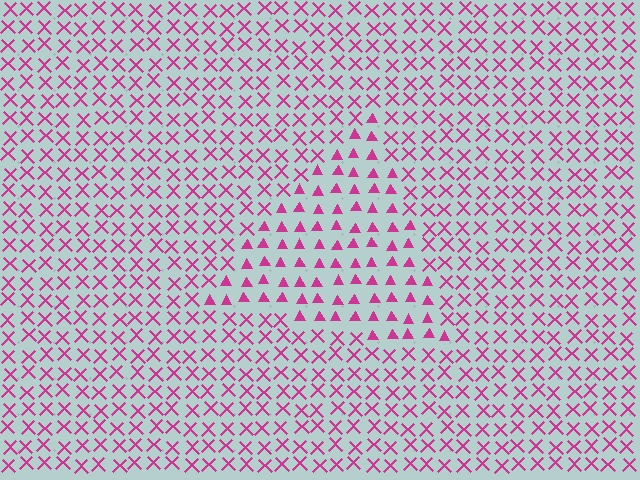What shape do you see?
I see a triangle.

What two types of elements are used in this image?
The image uses triangles inside the triangle region and X marks outside it.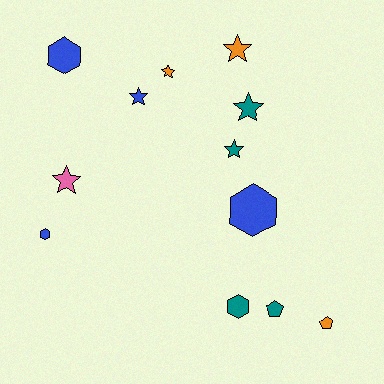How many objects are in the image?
There are 12 objects.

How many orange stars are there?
There are 2 orange stars.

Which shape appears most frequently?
Star, with 6 objects.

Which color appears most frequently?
Teal, with 4 objects.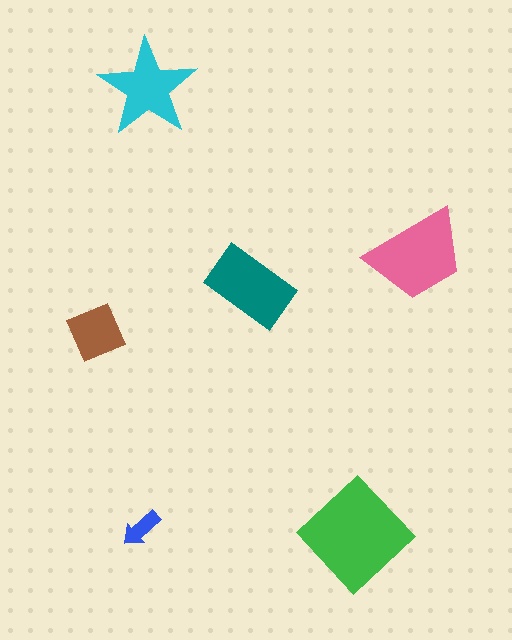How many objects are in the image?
There are 6 objects in the image.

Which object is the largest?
The green diamond.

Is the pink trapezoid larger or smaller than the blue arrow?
Larger.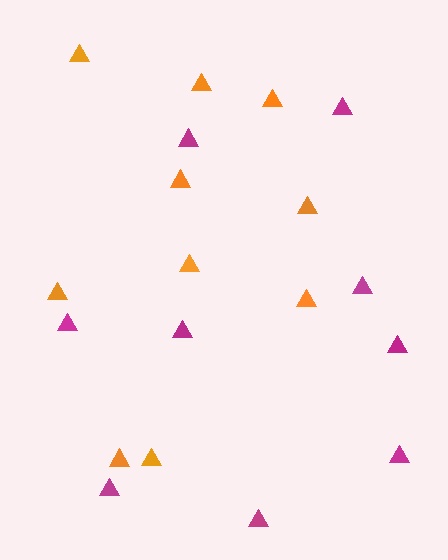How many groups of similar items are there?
There are 2 groups: one group of magenta triangles (9) and one group of orange triangles (10).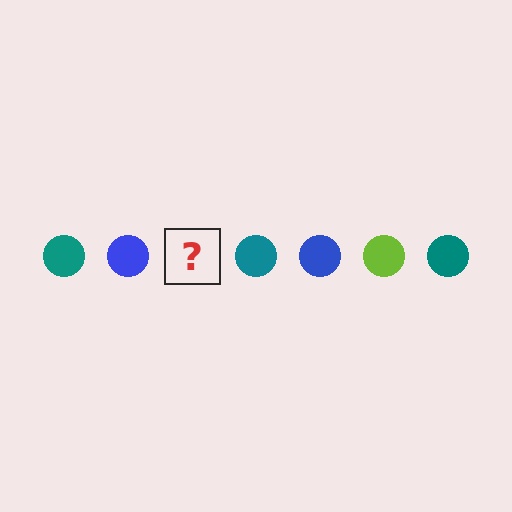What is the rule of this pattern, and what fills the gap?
The rule is that the pattern cycles through teal, blue, lime circles. The gap should be filled with a lime circle.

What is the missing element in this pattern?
The missing element is a lime circle.